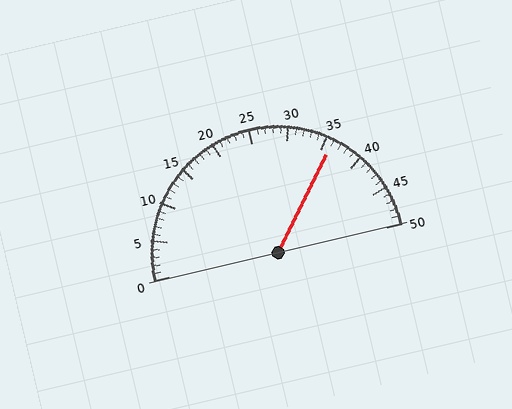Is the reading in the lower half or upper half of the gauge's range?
The reading is in the upper half of the range (0 to 50).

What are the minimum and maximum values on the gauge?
The gauge ranges from 0 to 50.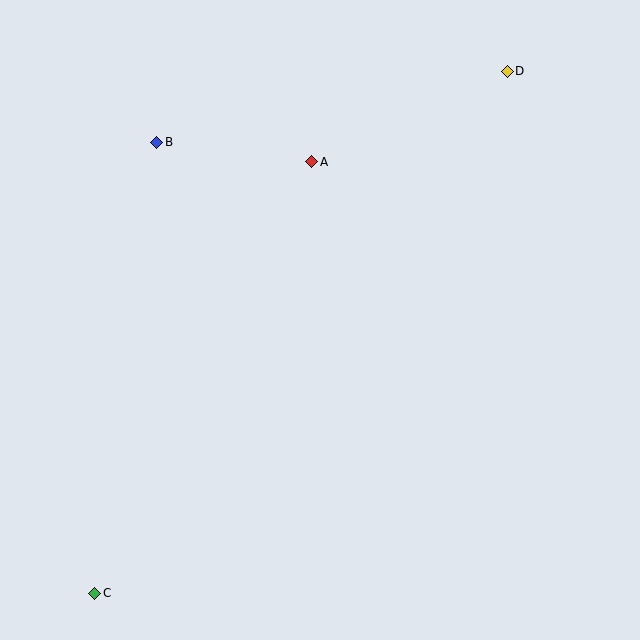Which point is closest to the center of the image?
Point A at (312, 162) is closest to the center.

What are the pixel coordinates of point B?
Point B is at (157, 142).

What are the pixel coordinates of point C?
Point C is at (95, 593).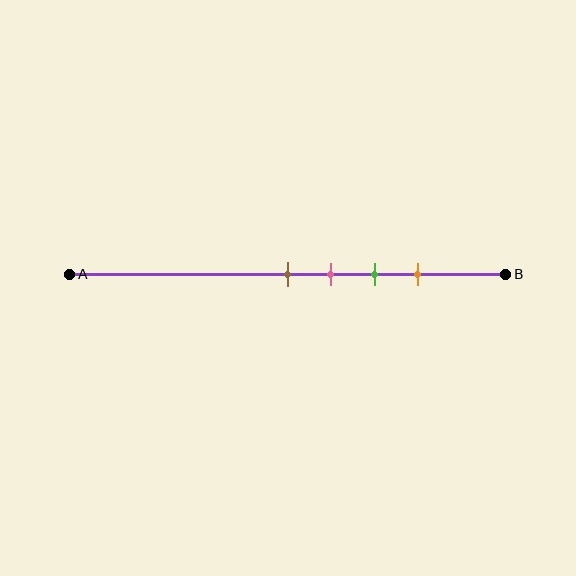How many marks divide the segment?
There are 4 marks dividing the segment.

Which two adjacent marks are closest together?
The brown and pink marks are the closest adjacent pair.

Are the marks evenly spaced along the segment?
Yes, the marks are approximately evenly spaced.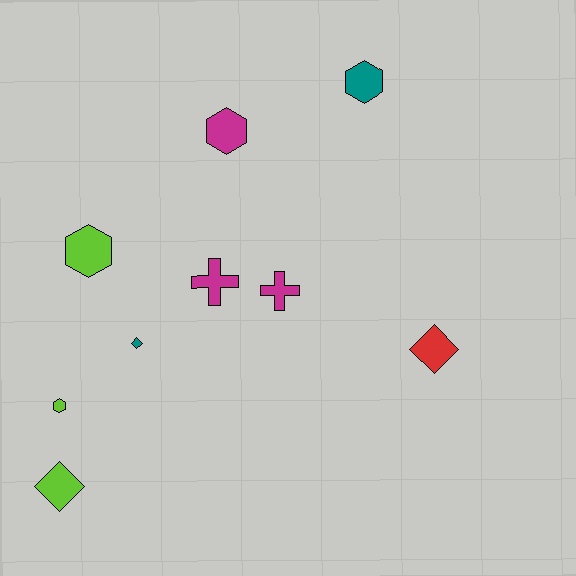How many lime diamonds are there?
There is 1 lime diamond.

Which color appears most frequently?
Lime, with 3 objects.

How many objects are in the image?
There are 9 objects.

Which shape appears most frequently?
Hexagon, with 4 objects.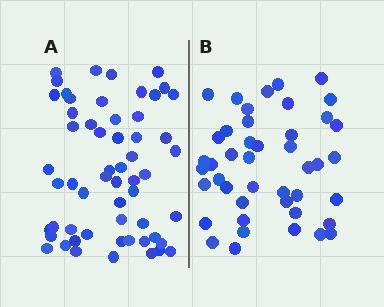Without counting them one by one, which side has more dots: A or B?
Region A (the left region) has more dots.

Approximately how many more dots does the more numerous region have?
Region A has approximately 15 more dots than region B.